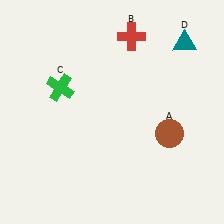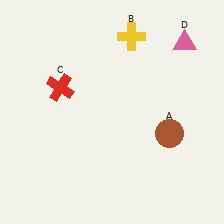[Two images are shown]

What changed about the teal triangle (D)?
In Image 1, D is teal. In Image 2, it changed to pink.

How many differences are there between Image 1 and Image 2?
There are 3 differences between the two images.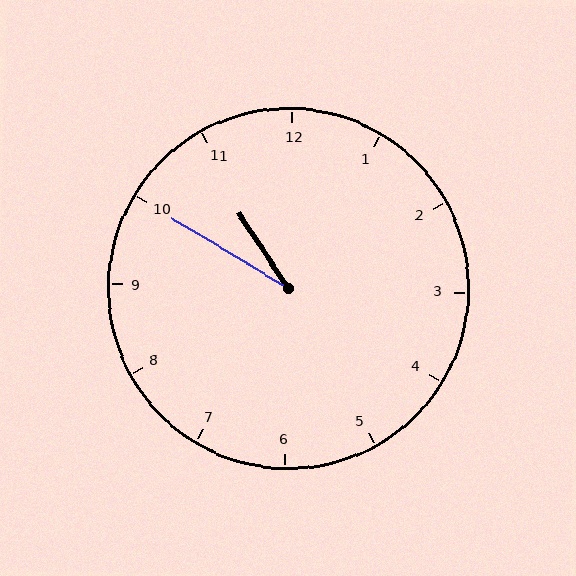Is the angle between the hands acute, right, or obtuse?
It is acute.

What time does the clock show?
10:50.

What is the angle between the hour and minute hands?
Approximately 25 degrees.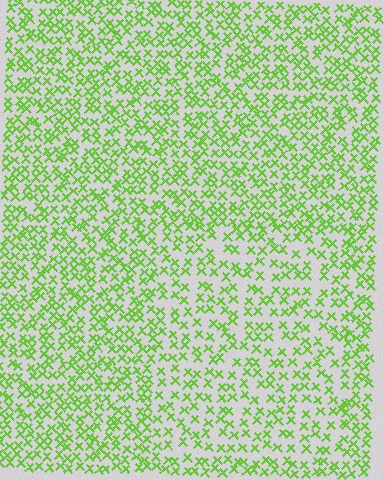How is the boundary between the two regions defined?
The boundary is defined by a change in element density (approximately 1.5x ratio). All elements are the same color, size, and shape.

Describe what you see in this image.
The image contains small lime elements arranged at two different densities. A rectangle-shaped region is visible where the elements are less densely packed than the surrounding area.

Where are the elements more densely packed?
The elements are more densely packed outside the rectangle boundary.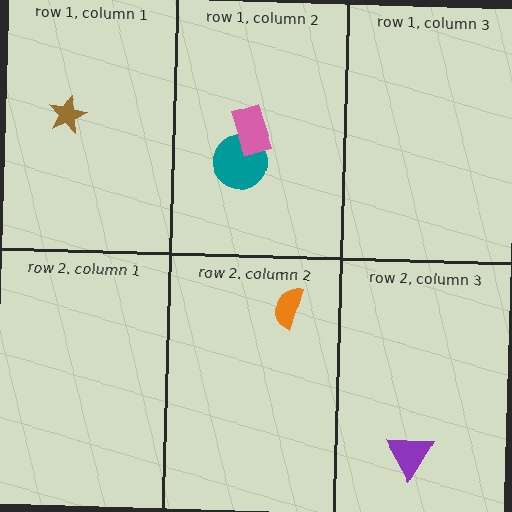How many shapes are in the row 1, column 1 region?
1.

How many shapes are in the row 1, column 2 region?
2.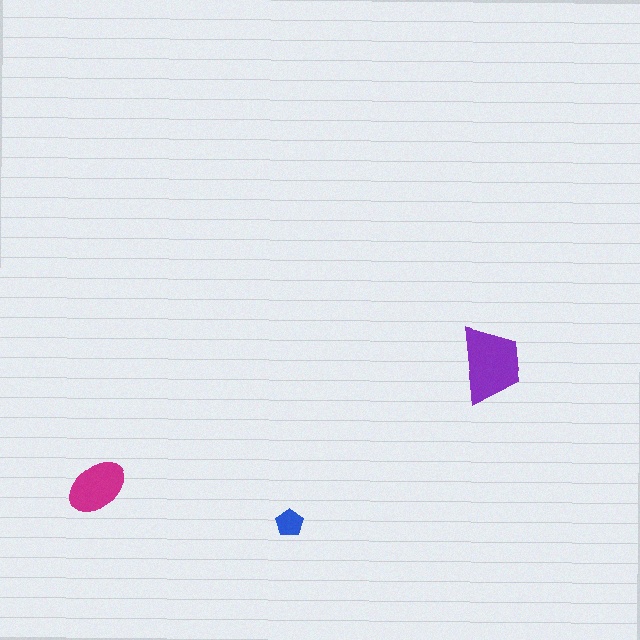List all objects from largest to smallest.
The purple trapezoid, the magenta ellipse, the blue pentagon.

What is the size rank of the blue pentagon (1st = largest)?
3rd.